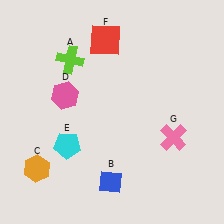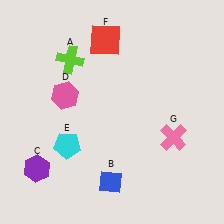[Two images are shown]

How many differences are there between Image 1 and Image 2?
There is 1 difference between the two images.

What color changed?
The hexagon (C) changed from orange in Image 1 to purple in Image 2.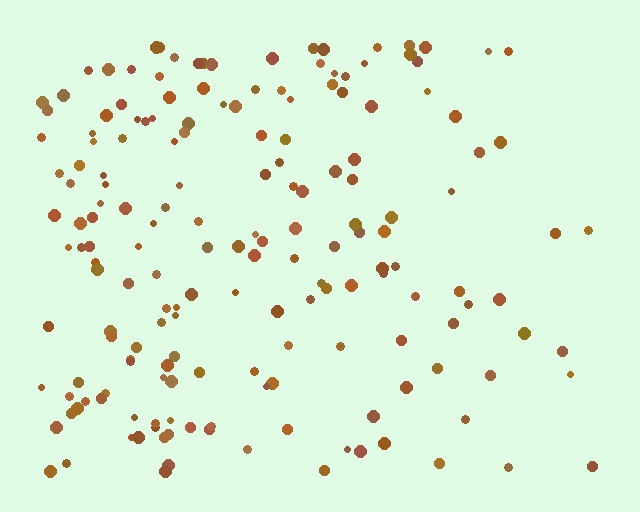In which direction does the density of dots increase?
From right to left, with the left side densest.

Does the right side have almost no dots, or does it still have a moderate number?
Still a moderate number, just noticeably fewer than the left.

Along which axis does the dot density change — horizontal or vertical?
Horizontal.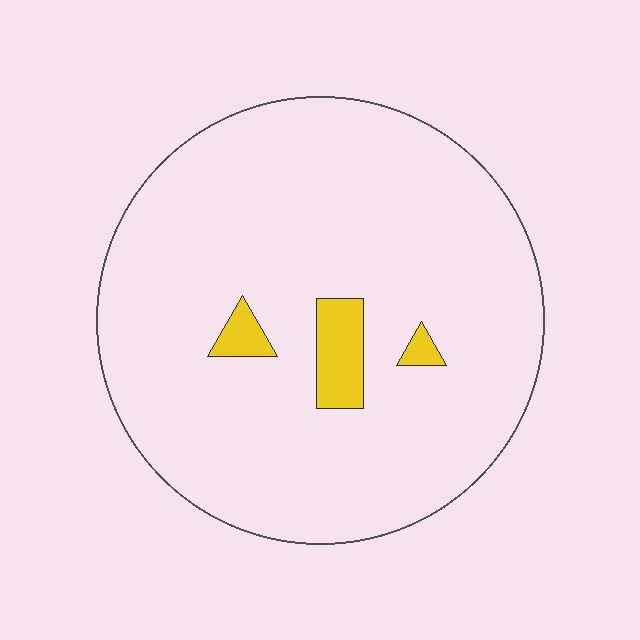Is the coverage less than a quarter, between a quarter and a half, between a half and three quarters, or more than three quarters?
Less than a quarter.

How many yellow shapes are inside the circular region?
3.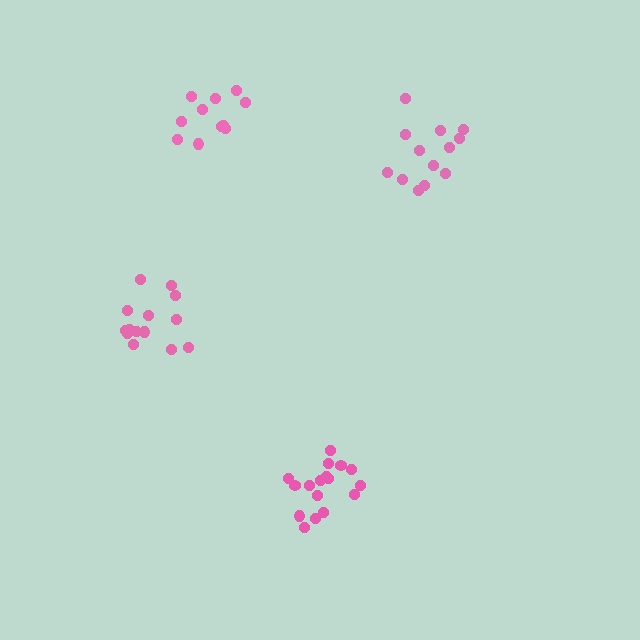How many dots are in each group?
Group 1: 17 dots, Group 2: 14 dots, Group 3: 13 dots, Group 4: 11 dots (55 total).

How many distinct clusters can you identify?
There are 4 distinct clusters.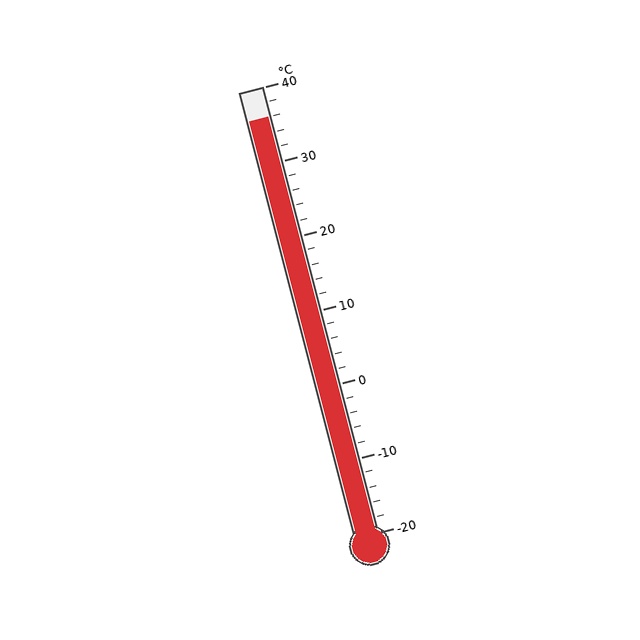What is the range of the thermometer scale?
The thermometer scale ranges from -20°C to 40°C.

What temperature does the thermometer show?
The thermometer shows approximately 36°C.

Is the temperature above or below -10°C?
The temperature is above -10°C.